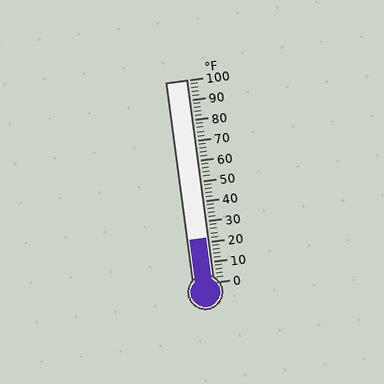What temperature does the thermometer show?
The thermometer shows approximately 22°F.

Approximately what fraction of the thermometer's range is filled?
The thermometer is filled to approximately 20% of its range.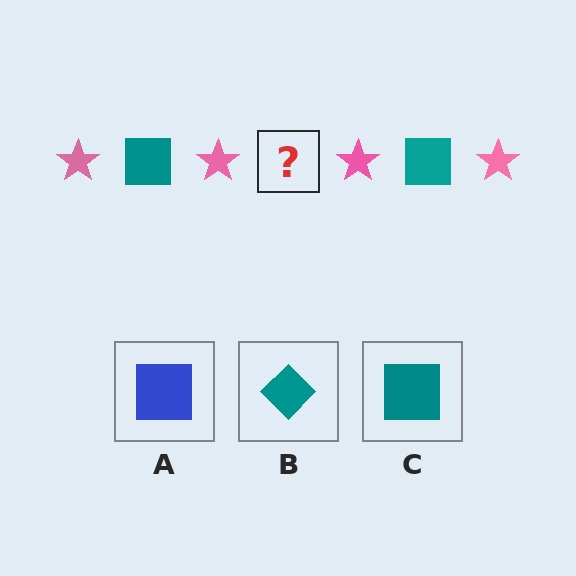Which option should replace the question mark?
Option C.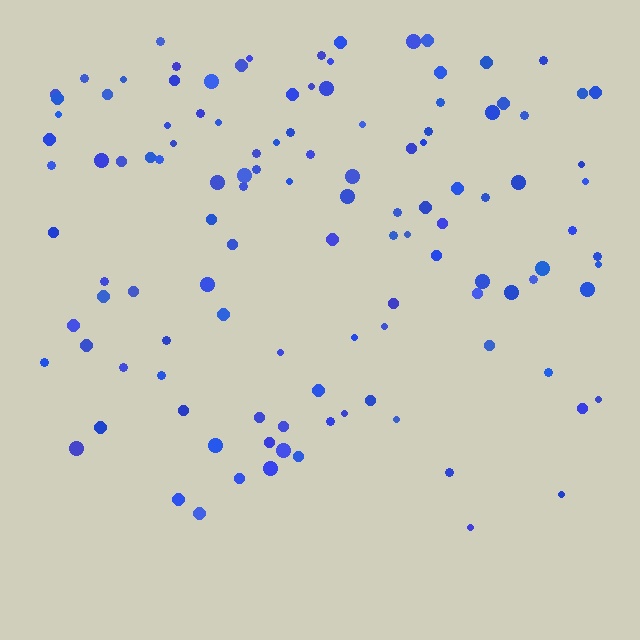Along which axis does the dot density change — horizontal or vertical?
Vertical.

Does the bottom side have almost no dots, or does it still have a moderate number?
Still a moderate number, just noticeably fewer than the top.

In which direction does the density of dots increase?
From bottom to top, with the top side densest.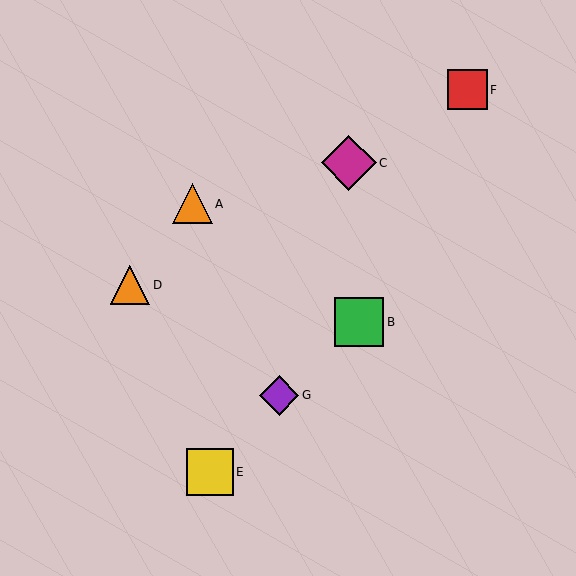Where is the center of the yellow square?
The center of the yellow square is at (210, 472).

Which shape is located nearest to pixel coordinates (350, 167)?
The magenta diamond (labeled C) at (349, 163) is nearest to that location.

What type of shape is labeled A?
Shape A is an orange triangle.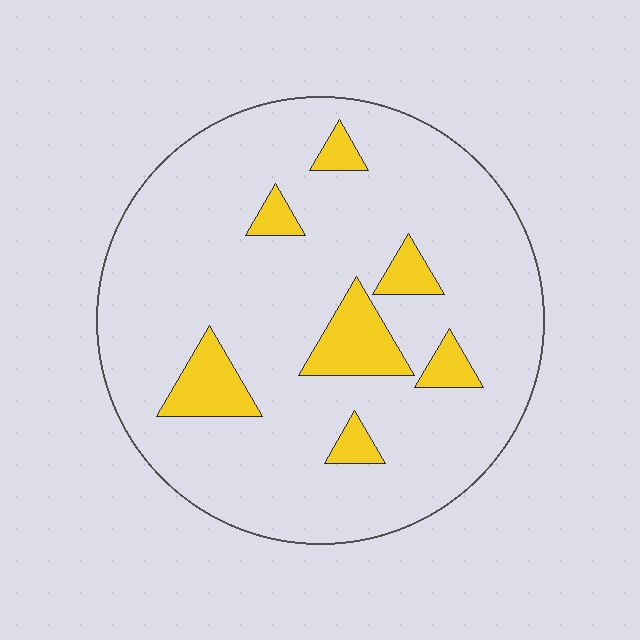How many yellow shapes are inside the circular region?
7.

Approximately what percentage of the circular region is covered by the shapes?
Approximately 15%.